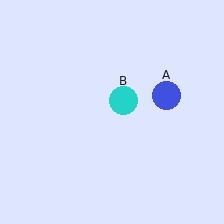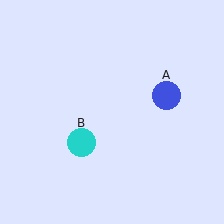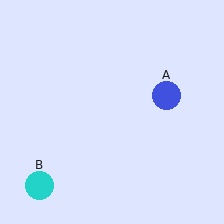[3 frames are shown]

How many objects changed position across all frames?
1 object changed position: cyan circle (object B).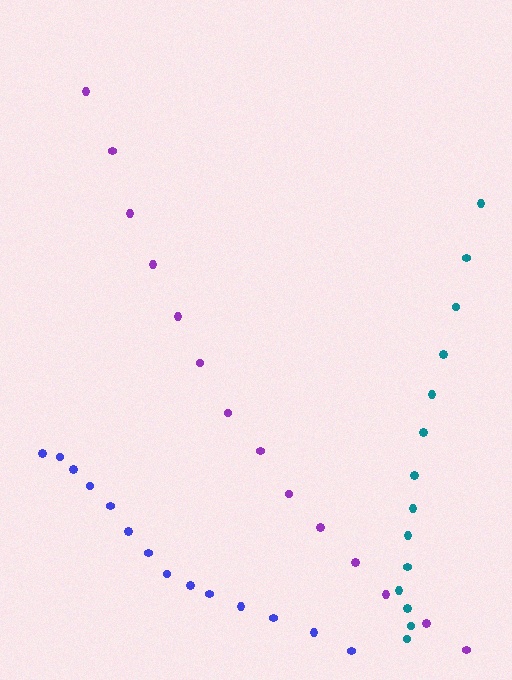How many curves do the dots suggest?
There are 3 distinct paths.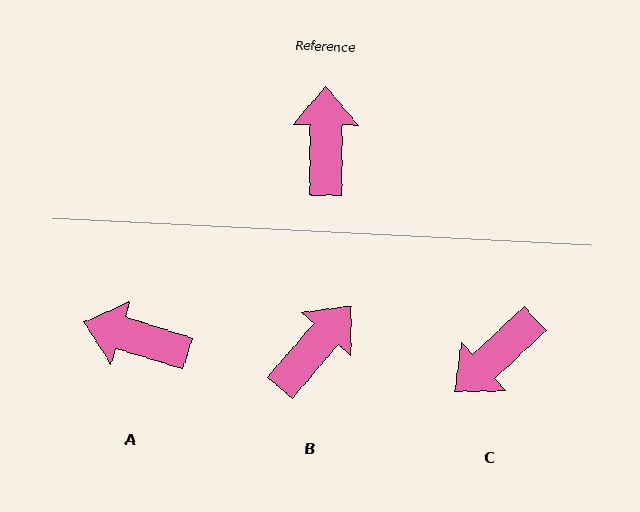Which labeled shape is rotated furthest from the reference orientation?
C, about 133 degrees away.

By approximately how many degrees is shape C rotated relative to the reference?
Approximately 133 degrees counter-clockwise.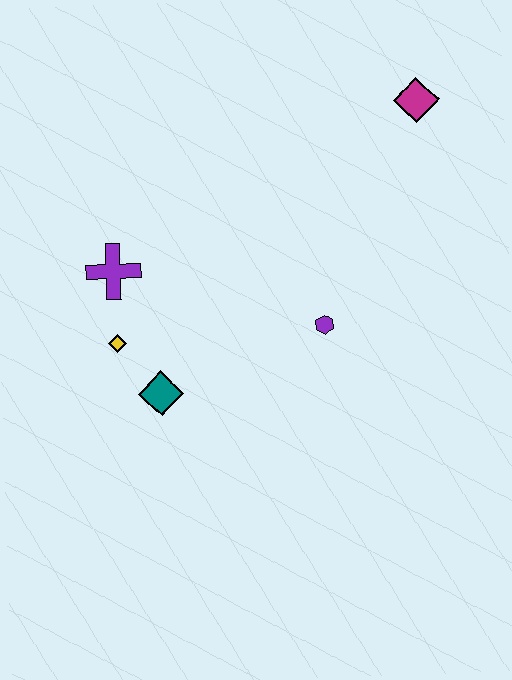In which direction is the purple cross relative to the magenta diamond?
The purple cross is to the left of the magenta diamond.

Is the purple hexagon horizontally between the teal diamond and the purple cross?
No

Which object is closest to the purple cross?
The yellow diamond is closest to the purple cross.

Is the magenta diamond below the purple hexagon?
No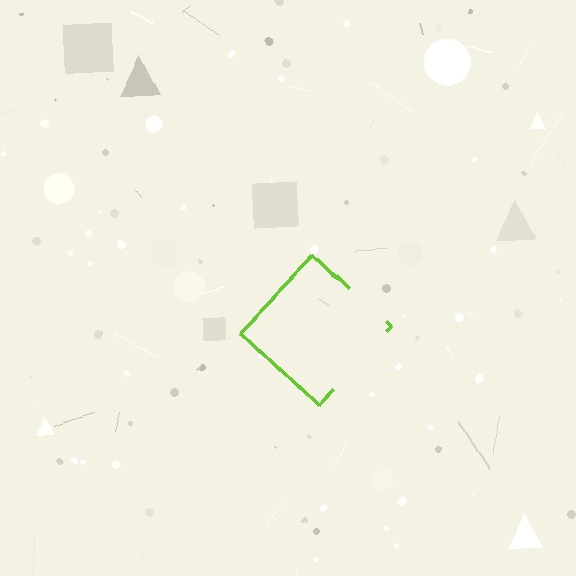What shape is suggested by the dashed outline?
The dashed outline suggests a diamond.